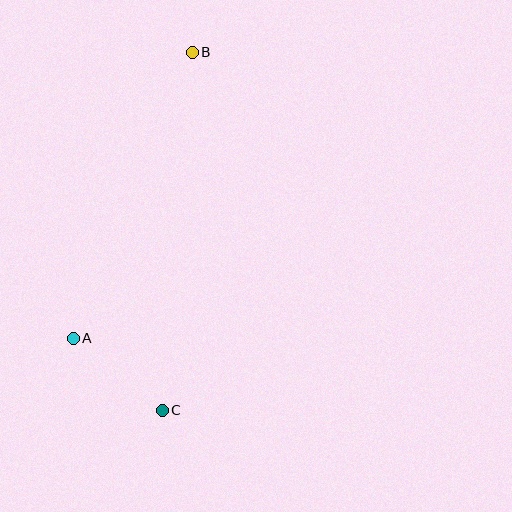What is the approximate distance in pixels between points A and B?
The distance between A and B is approximately 310 pixels.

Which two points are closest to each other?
Points A and C are closest to each other.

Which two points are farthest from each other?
Points B and C are farthest from each other.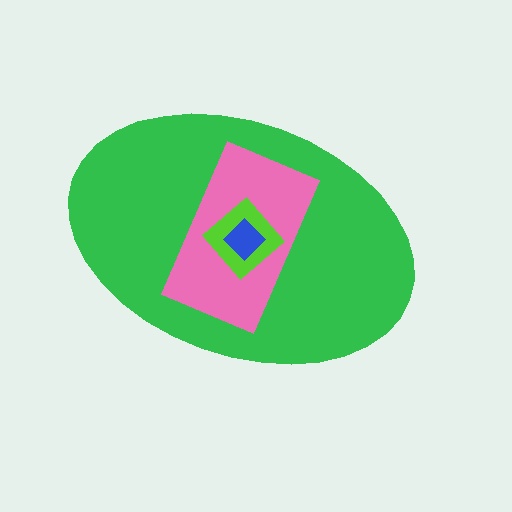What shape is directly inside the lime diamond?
The blue diamond.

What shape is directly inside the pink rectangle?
The lime diamond.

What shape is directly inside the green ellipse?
The pink rectangle.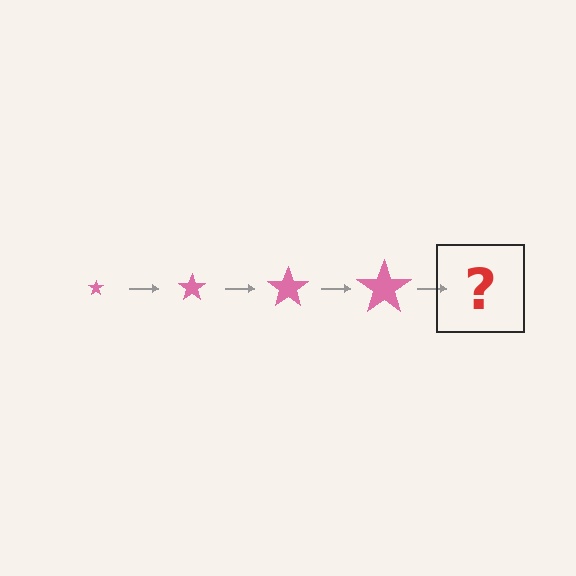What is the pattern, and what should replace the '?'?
The pattern is that the star gets progressively larger each step. The '?' should be a pink star, larger than the previous one.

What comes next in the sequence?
The next element should be a pink star, larger than the previous one.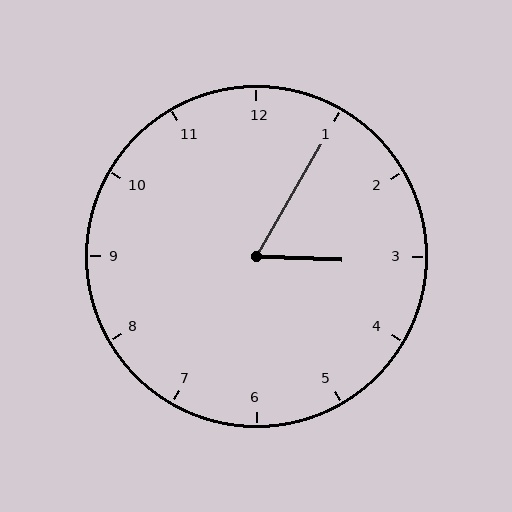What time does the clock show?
3:05.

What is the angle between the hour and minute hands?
Approximately 62 degrees.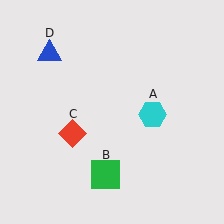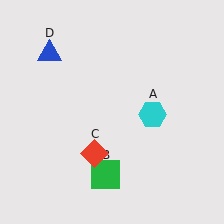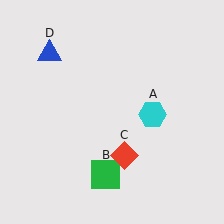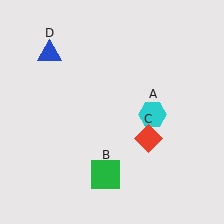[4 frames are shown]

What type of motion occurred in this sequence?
The red diamond (object C) rotated counterclockwise around the center of the scene.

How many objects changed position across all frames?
1 object changed position: red diamond (object C).